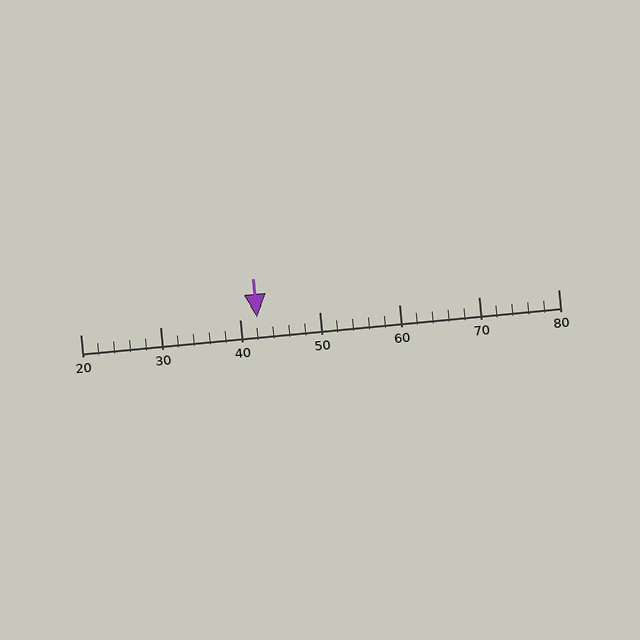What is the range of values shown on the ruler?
The ruler shows values from 20 to 80.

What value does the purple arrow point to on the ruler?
The purple arrow points to approximately 42.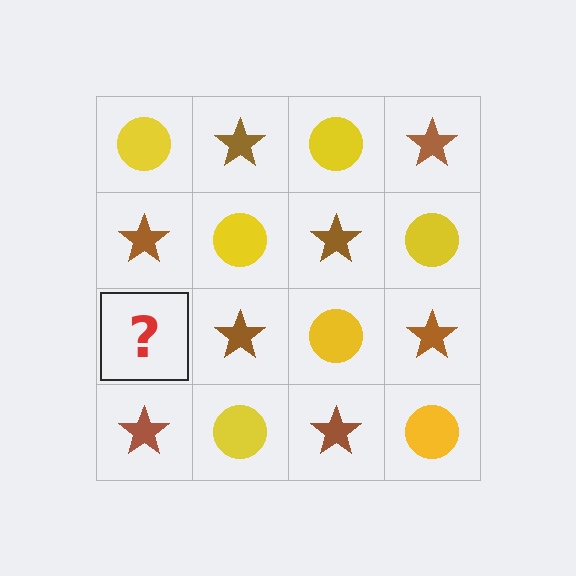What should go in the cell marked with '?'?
The missing cell should contain a yellow circle.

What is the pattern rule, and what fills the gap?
The rule is that it alternates yellow circle and brown star in a checkerboard pattern. The gap should be filled with a yellow circle.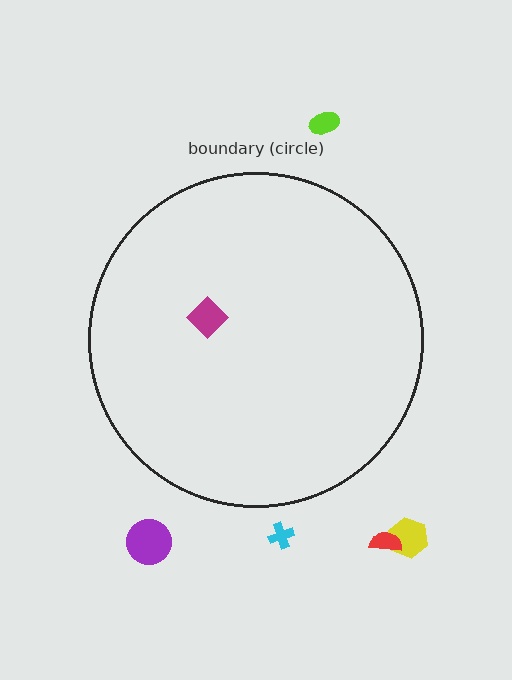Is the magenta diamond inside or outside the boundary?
Inside.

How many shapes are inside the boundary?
1 inside, 5 outside.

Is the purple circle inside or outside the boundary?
Outside.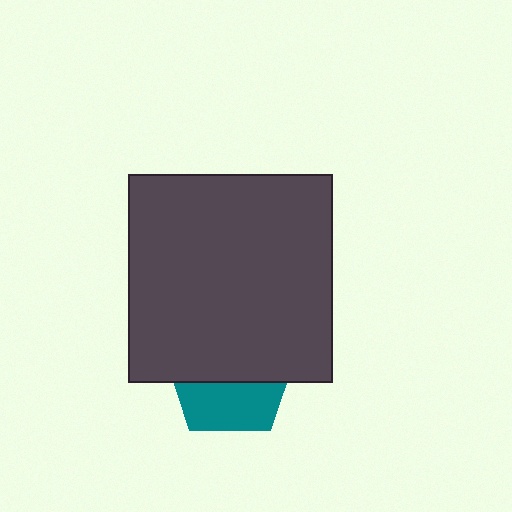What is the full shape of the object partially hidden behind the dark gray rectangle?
The partially hidden object is a teal pentagon.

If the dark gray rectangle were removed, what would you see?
You would see the complete teal pentagon.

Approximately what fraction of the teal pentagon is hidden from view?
Roughly 60% of the teal pentagon is hidden behind the dark gray rectangle.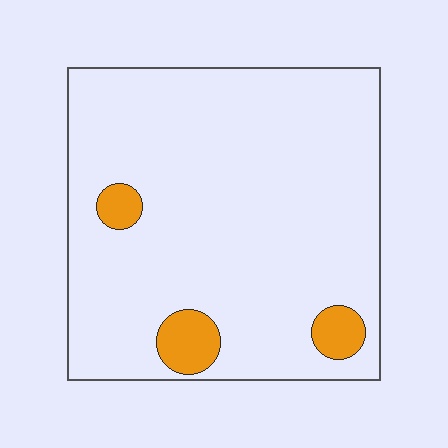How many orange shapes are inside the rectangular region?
3.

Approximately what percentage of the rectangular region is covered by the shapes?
Approximately 10%.